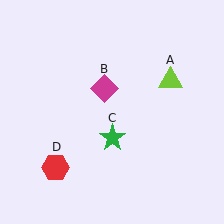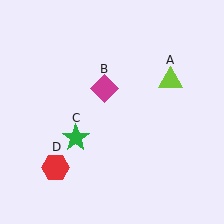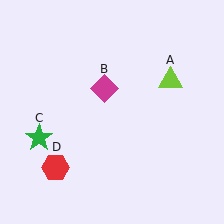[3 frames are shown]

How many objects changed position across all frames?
1 object changed position: green star (object C).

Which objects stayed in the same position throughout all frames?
Lime triangle (object A) and magenta diamond (object B) and red hexagon (object D) remained stationary.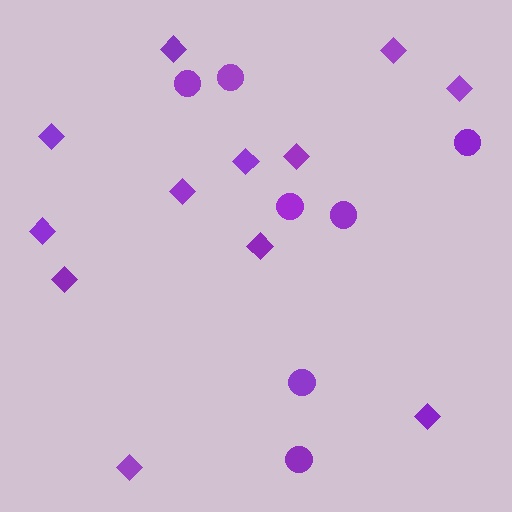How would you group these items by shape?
There are 2 groups: one group of circles (7) and one group of diamonds (12).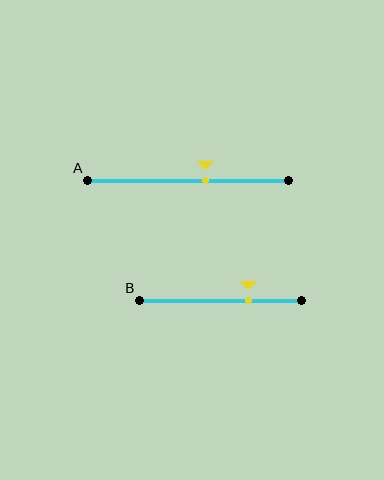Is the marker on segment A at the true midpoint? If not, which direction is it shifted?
No, the marker on segment A is shifted to the right by about 8% of the segment length.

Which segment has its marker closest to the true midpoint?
Segment A has its marker closest to the true midpoint.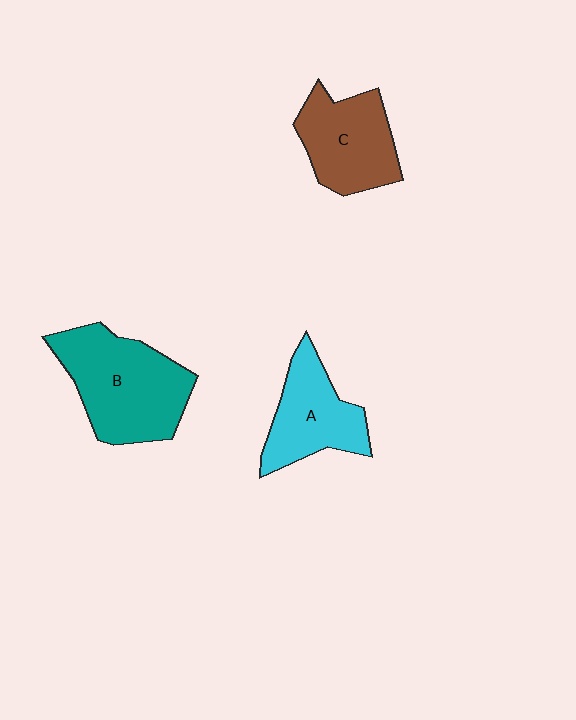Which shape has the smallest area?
Shape A (cyan).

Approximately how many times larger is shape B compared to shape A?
Approximately 1.5 times.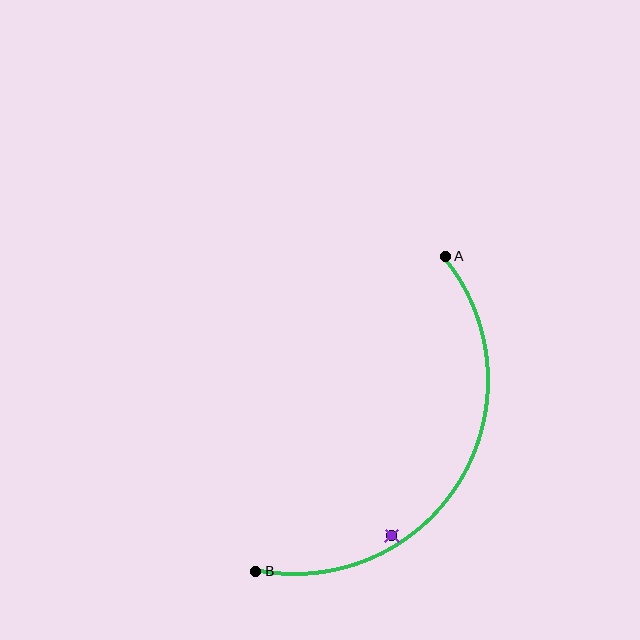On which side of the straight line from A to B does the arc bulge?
The arc bulges to the right of the straight line connecting A and B.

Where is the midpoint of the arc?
The arc midpoint is the point on the curve farthest from the straight line joining A and B. It sits to the right of that line.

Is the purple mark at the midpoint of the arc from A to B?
No — the purple mark does not lie on the arc at all. It sits slightly inside the curve.